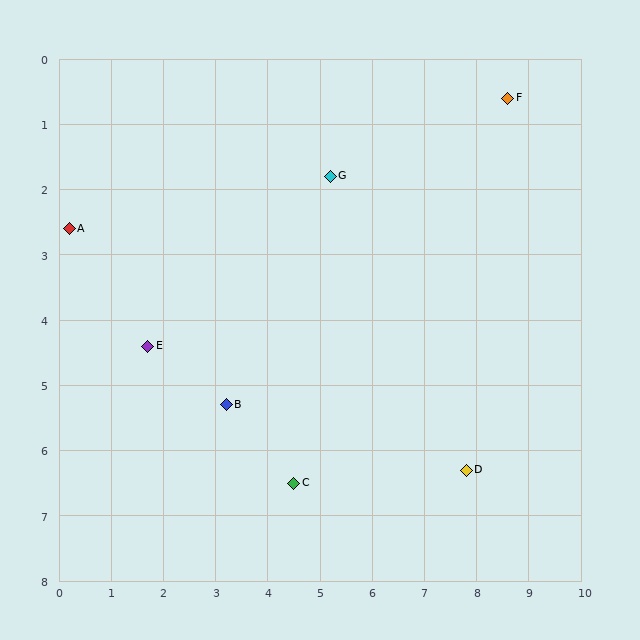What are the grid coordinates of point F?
Point F is at approximately (8.6, 0.6).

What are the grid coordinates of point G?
Point G is at approximately (5.2, 1.8).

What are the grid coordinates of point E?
Point E is at approximately (1.7, 4.4).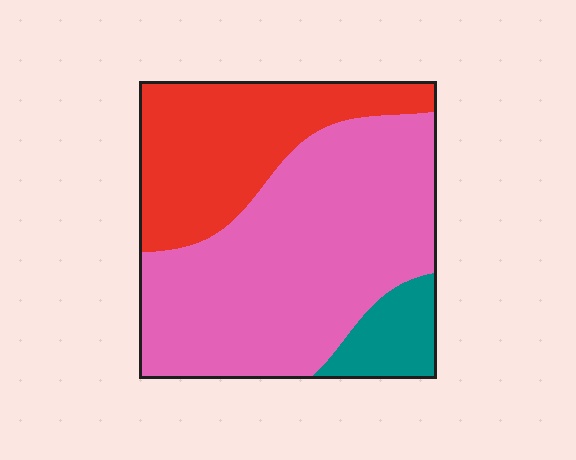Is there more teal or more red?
Red.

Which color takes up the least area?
Teal, at roughly 10%.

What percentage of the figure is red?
Red covers roughly 30% of the figure.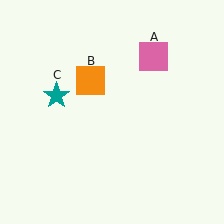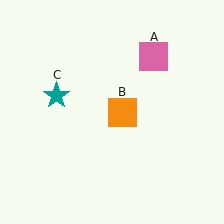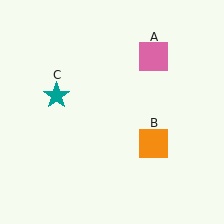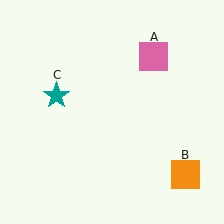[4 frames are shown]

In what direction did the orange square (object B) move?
The orange square (object B) moved down and to the right.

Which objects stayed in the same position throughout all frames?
Pink square (object A) and teal star (object C) remained stationary.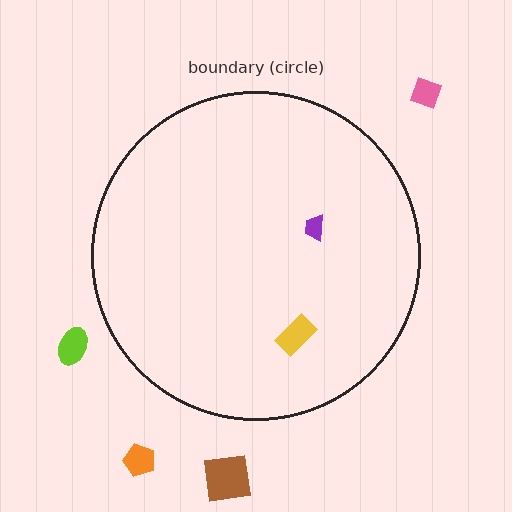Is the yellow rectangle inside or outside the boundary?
Inside.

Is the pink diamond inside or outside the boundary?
Outside.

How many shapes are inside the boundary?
2 inside, 4 outside.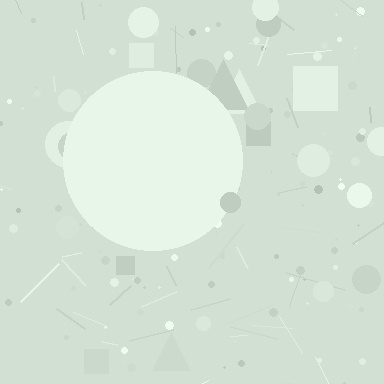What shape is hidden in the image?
A circle is hidden in the image.